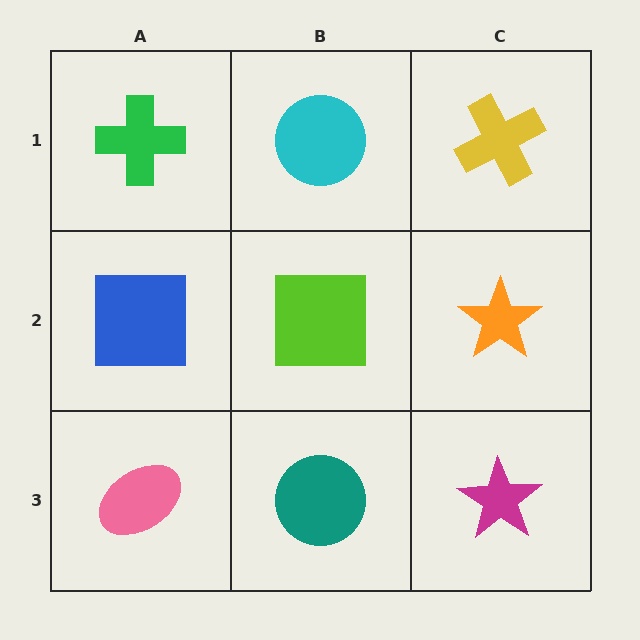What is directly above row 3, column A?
A blue square.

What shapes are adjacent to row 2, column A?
A green cross (row 1, column A), a pink ellipse (row 3, column A), a lime square (row 2, column B).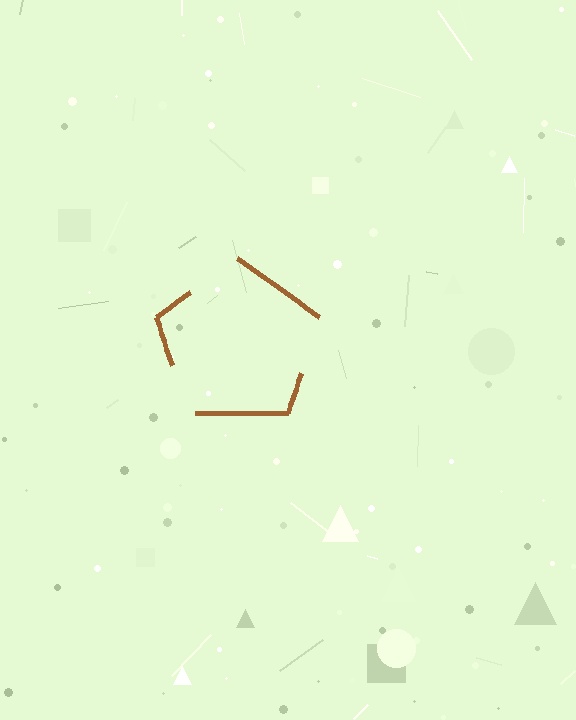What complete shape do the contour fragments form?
The contour fragments form a pentagon.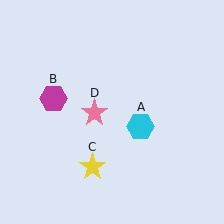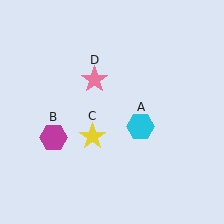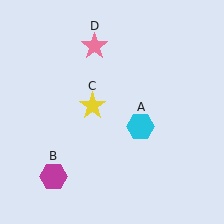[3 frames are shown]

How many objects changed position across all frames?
3 objects changed position: magenta hexagon (object B), yellow star (object C), pink star (object D).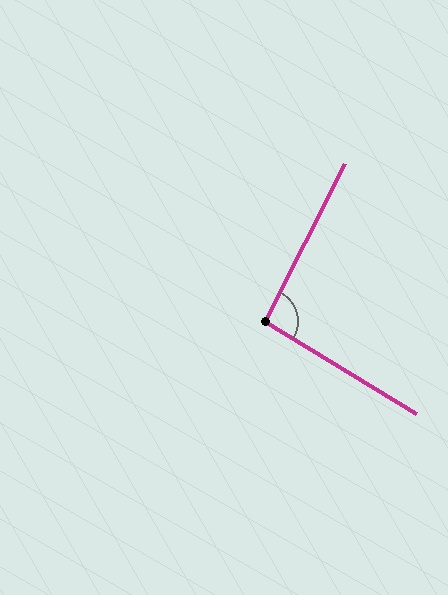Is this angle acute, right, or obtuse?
It is approximately a right angle.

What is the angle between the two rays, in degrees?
Approximately 94 degrees.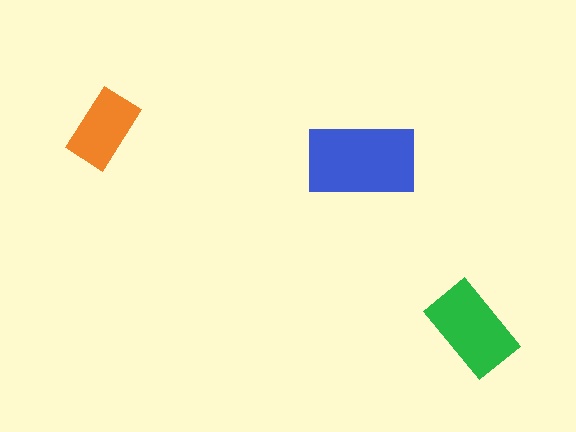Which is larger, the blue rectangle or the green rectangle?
The blue one.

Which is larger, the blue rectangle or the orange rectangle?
The blue one.